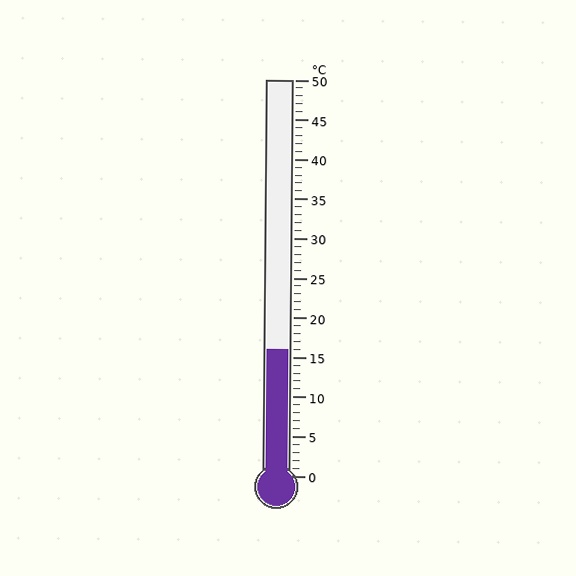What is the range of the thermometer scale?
The thermometer scale ranges from 0°C to 50°C.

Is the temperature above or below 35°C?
The temperature is below 35°C.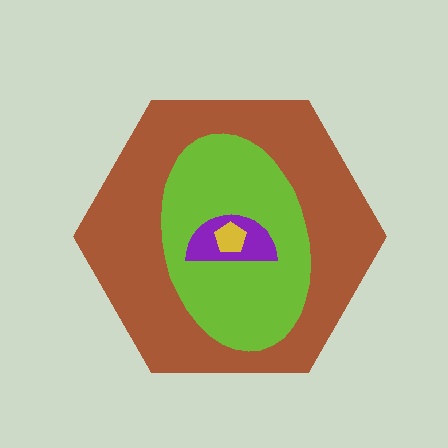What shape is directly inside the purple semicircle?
The yellow pentagon.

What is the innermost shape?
The yellow pentagon.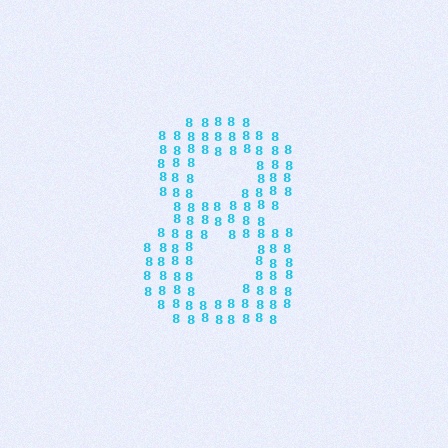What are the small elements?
The small elements are digit 8's.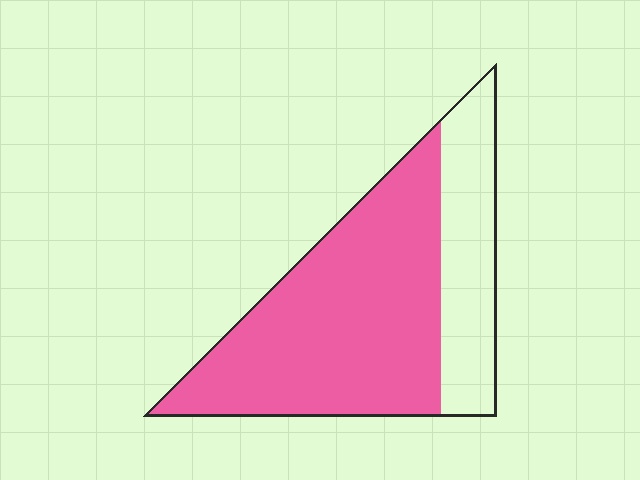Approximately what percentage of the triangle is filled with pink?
Approximately 70%.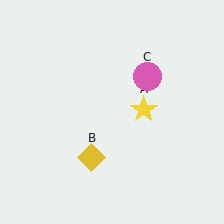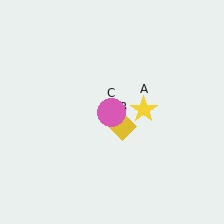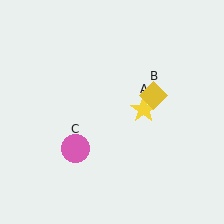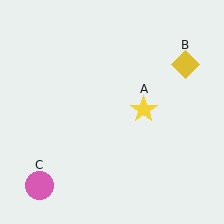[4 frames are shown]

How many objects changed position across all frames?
2 objects changed position: yellow diamond (object B), pink circle (object C).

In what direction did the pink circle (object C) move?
The pink circle (object C) moved down and to the left.